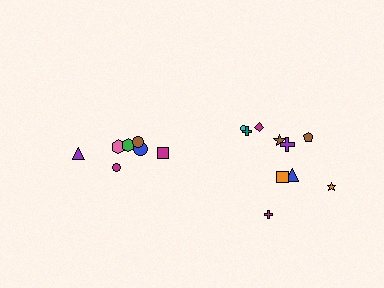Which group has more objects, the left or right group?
The right group.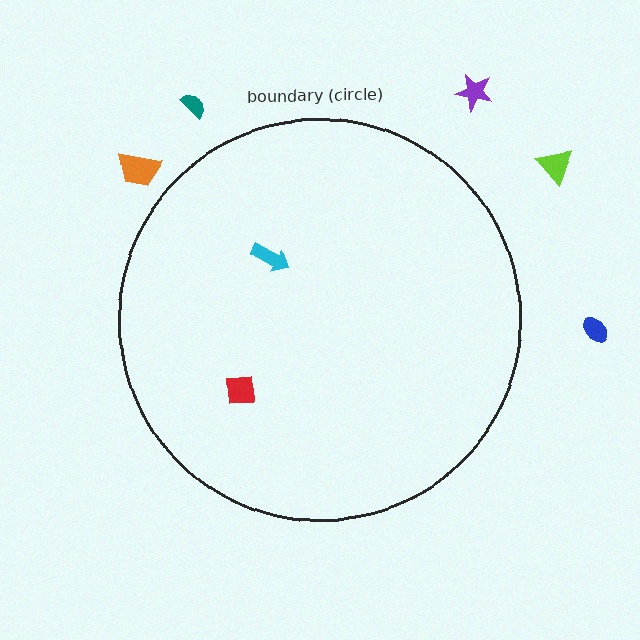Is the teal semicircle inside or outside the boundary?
Outside.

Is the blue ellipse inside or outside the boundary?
Outside.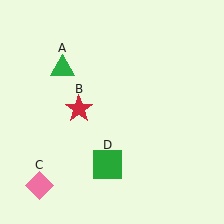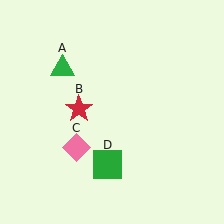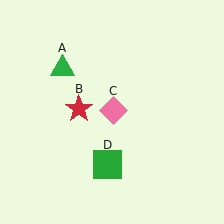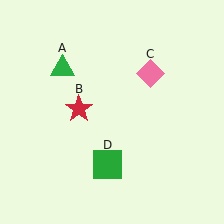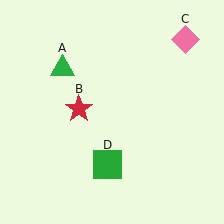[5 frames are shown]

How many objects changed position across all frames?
1 object changed position: pink diamond (object C).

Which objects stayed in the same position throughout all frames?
Green triangle (object A) and red star (object B) and green square (object D) remained stationary.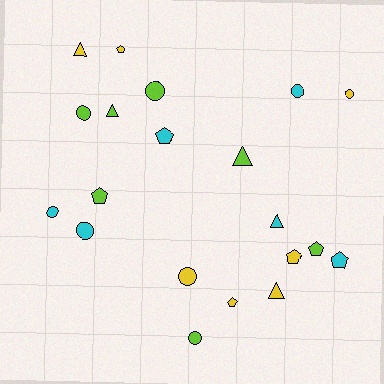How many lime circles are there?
There are 3 lime circles.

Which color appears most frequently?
Lime, with 7 objects.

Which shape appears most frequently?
Circle, with 8 objects.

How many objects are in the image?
There are 20 objects.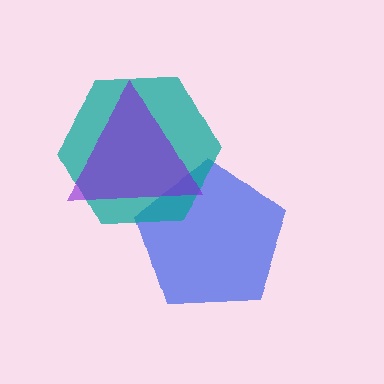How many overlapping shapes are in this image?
There are 3 overlapping shapes in the image.